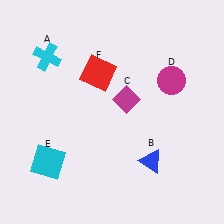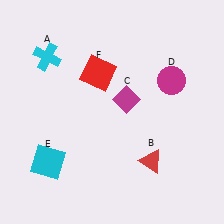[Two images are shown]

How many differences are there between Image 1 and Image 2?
There is 1 difference between the two images.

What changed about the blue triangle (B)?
In Image 1, B is blue. In Image 2, it changed to red.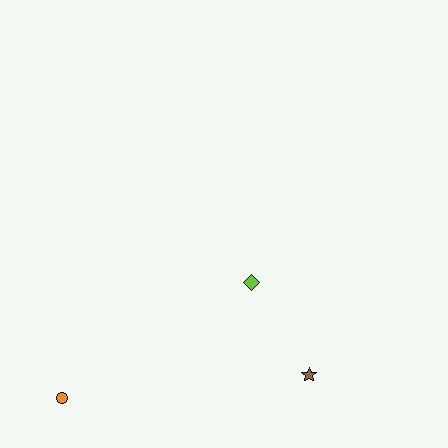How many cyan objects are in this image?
There are no cyan objects.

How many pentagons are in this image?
There are no pentagons.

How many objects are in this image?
There are 3 objects.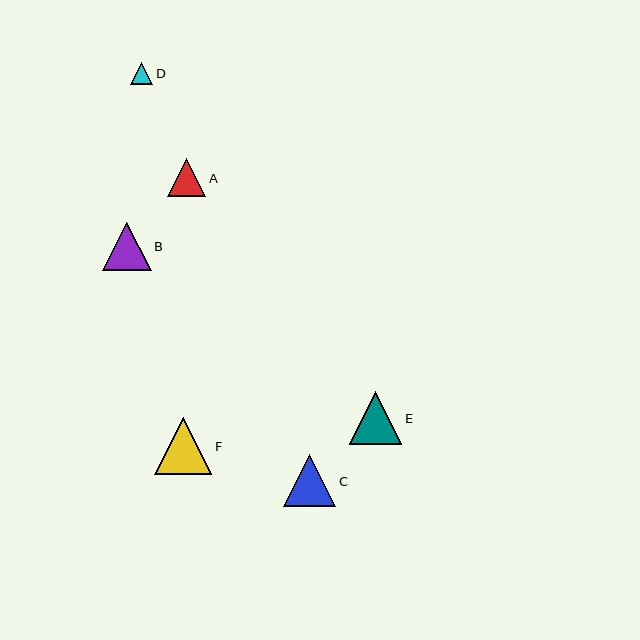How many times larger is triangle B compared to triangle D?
Triangle B is approximately 2.2 times the size of triangle D.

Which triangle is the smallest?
Triangle D is the smallest with a size of approximately 22 pixels.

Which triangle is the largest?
Triangle F is the largest with a size of approximately 57 pixels.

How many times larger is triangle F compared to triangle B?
Triangle F is approximately 1.2 times the size of triangle B.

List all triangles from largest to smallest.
From largest to smallest: F, E, C, B, A, D.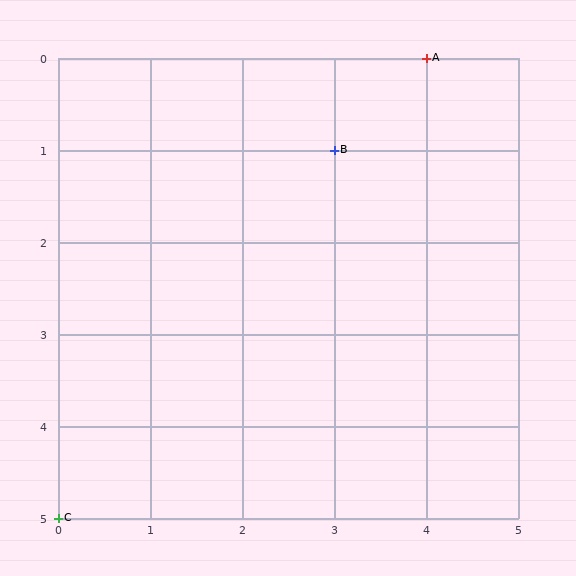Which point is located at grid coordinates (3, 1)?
Point B is at (3, 1).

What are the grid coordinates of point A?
Point A is at grid coordinates (4, 0).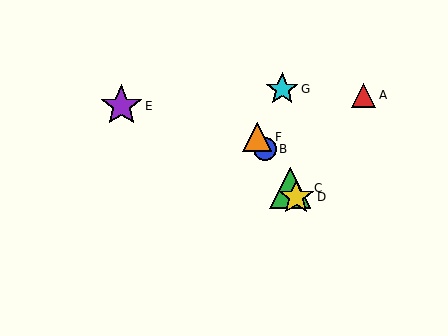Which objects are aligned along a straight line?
Objects B, C, D, F are aligned along a straight line.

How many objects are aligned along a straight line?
4 objects (B, C, D, F) are aligned along a straight line.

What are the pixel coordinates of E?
Object E is at (121, 106).